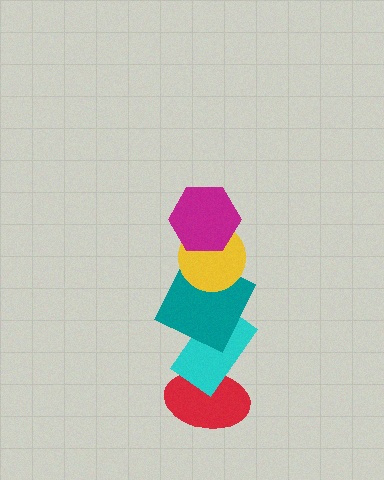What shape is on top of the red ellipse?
The cyan rectangle is on top of the red ellipse.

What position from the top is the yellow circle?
The yellow circle is 2nd from the top.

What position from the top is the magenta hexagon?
The magenta hexagon is 1st from the top.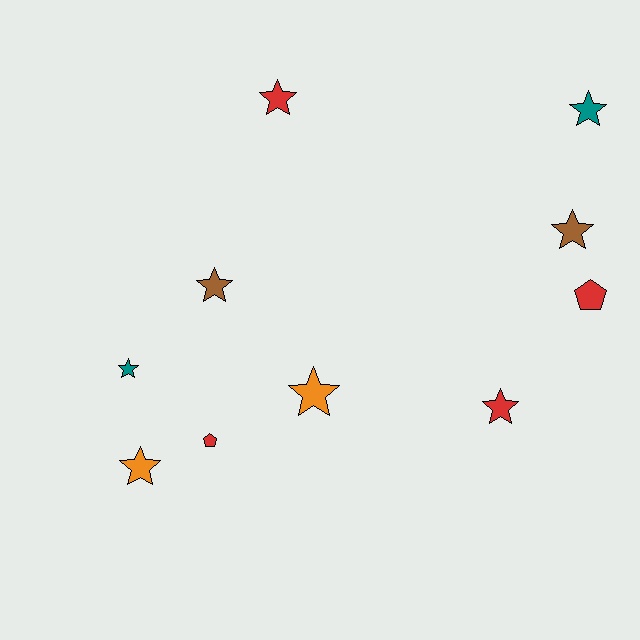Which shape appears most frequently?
Star, with 8 objects.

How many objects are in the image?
There are 10 objects.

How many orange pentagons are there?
There are no orange pentagons.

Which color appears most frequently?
Red, with 4 objects.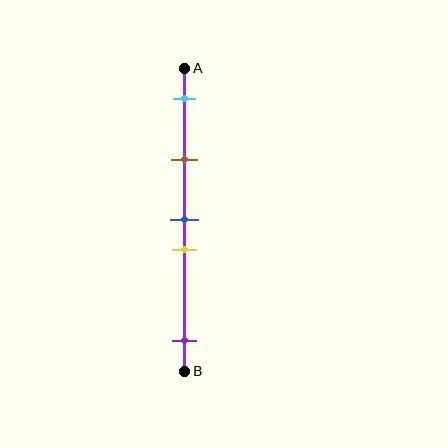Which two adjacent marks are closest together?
The blue and yellow marks are the closest adjacent pair.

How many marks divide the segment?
There are 5 marks dividing the segment.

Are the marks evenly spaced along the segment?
No, the marks are not evenly spaced.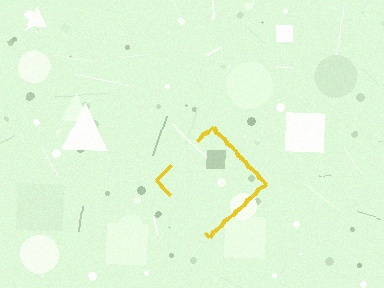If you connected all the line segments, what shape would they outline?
They would outline a diamond.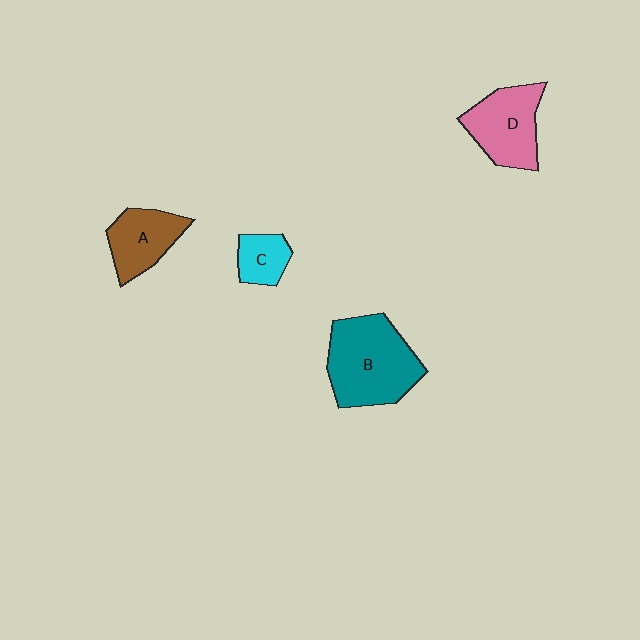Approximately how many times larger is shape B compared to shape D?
Approximately 1.4 times.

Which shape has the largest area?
Shape B (teal).